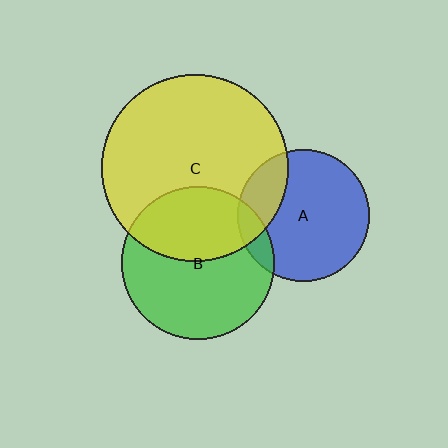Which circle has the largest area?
Circle C (yellow).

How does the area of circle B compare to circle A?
Approximately 1.3 times.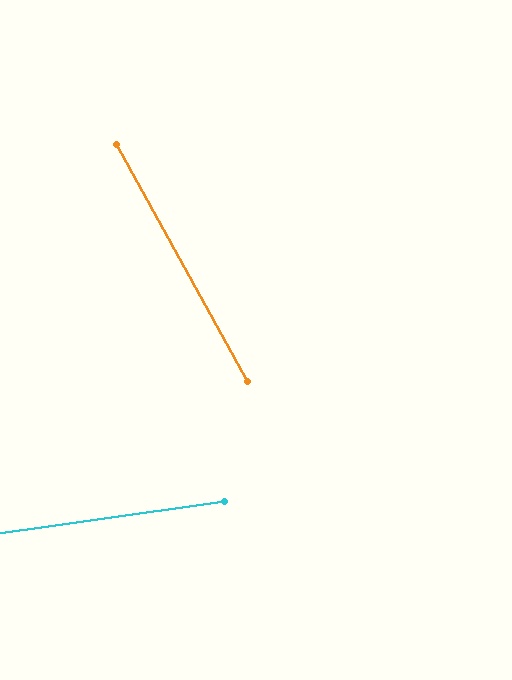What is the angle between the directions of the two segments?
Approximately 69 degrees.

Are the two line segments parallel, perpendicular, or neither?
Neither parallel nor perpendicular — they differ by about 69°.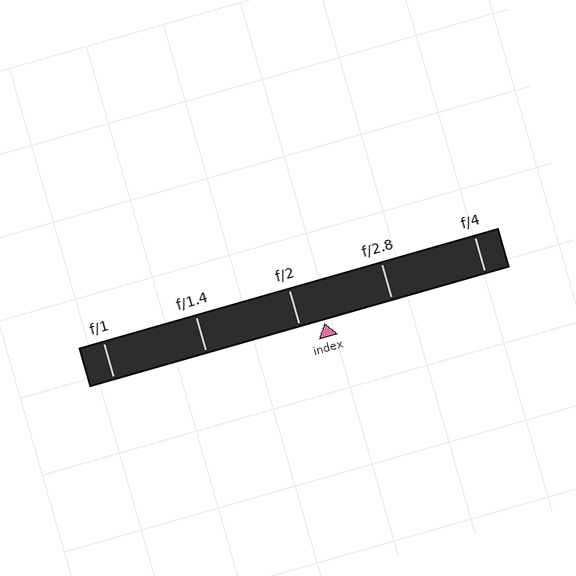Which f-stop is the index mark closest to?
The index mark is closest to f/2.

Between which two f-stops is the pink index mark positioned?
The index mark is between f/2 and f/2.8.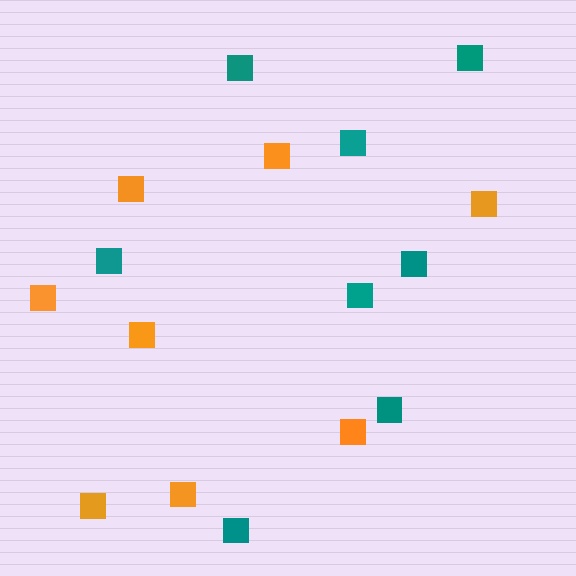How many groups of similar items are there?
There are 2 groups: one group of teal squares (8) and one group of orange squares (8).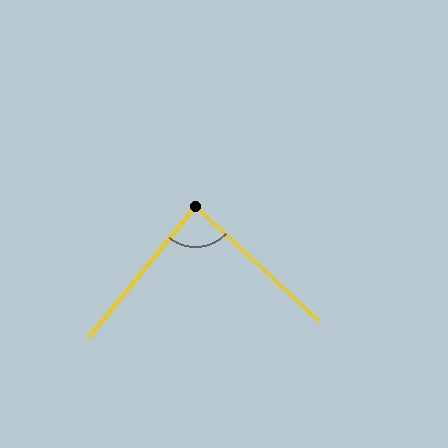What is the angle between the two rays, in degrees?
Approximately 86 degrees.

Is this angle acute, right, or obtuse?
It is approximately a right angle.